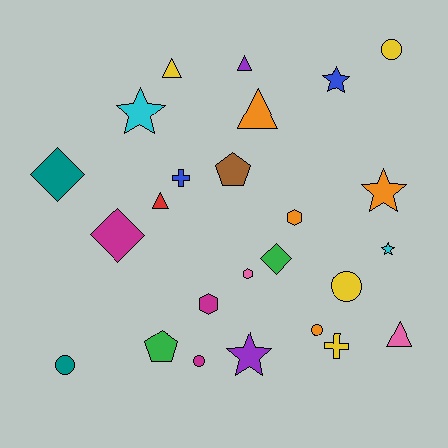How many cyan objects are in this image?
There are 2 cyan objects.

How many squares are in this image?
There are no squares.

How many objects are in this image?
There are 25 objects.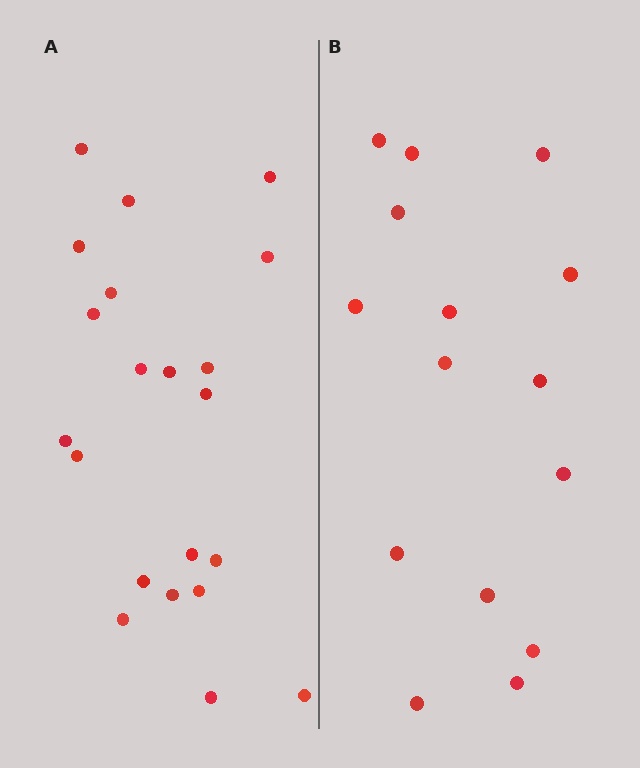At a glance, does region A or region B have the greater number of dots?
Region A (the left region) has more dots.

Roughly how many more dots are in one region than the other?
Region A has about 6 more dots than region B.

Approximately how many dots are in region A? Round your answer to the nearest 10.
About 20 dots. (The exact count is 21, which rounds to 20.)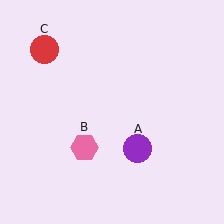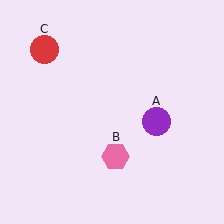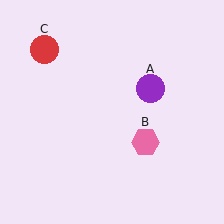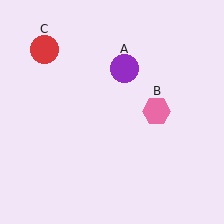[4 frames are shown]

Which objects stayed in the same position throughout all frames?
Red circle (object C) remained stationary.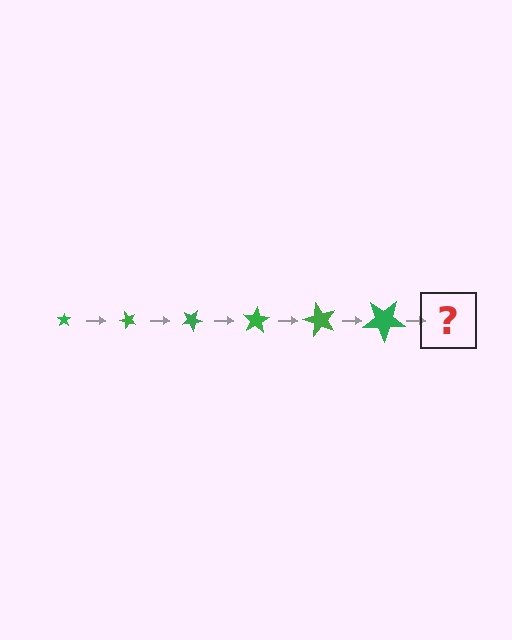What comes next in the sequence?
The next element should be a star, larger than the previous one and rotated 300 degrees from the start.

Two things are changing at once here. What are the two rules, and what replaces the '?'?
The two rules are that the star grows larger each step and it rotates 50 degrees each step. The '?' should be a star, larger than the previous one and rotated 300 degrees from the start.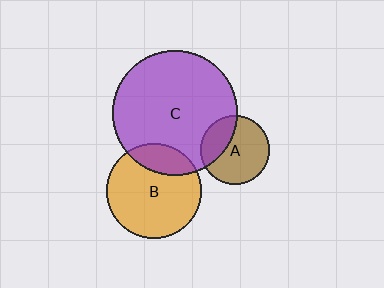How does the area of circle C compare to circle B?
Approximately 1.8 times.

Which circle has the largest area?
Circle C (purple).